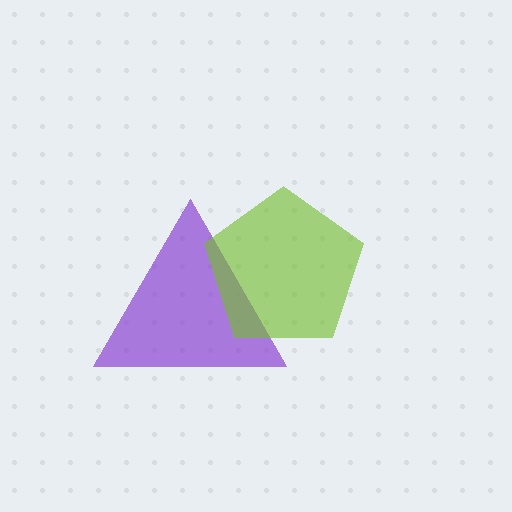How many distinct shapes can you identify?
There are 2 distinct shapes: a purple triangle, a lime pentagon.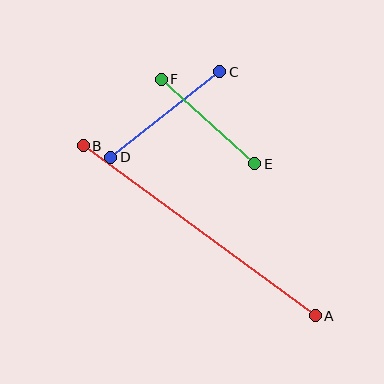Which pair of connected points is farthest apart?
Points A and B are farthest apart.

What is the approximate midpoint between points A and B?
The midpoint is at approximately (199, 231) pixels.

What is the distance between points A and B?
The distance is approximately 288 pixels.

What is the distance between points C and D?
The distance is approximately 138 pixels.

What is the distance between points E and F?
The distance is approximately 126 pixels.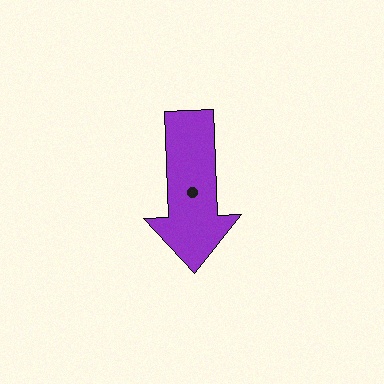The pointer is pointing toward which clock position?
Roughly 6 o'clock.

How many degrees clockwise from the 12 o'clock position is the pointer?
Approximately 178 degrees.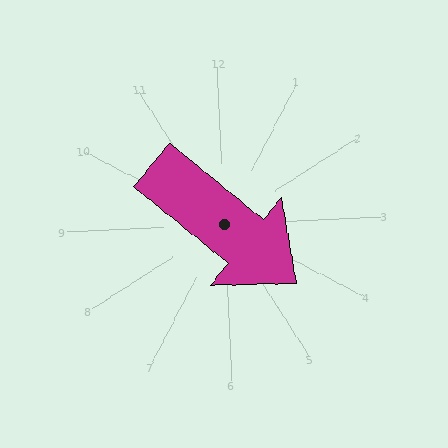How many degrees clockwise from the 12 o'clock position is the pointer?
Approximately 132 degrees.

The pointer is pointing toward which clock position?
Roughly 4 o'clock.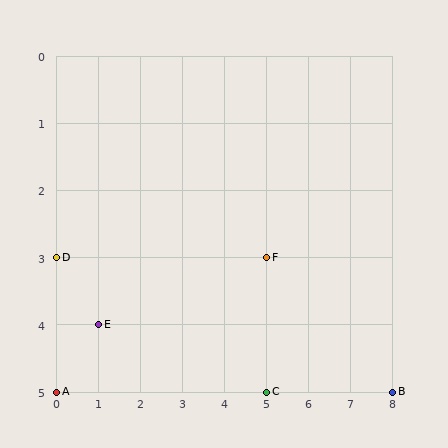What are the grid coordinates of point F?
Point F is at grid coordinates (5, 3).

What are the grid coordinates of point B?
Point B is at grid coordinates (8, 5).